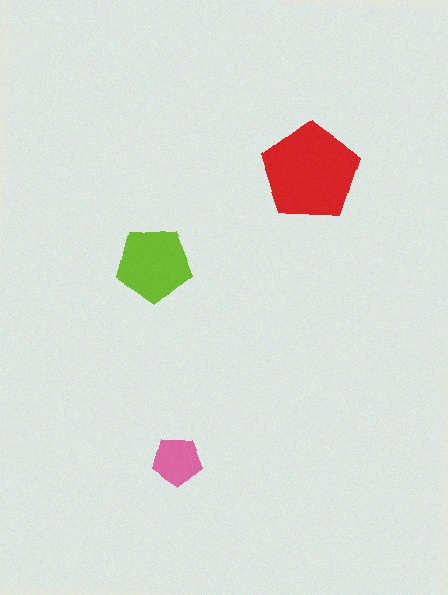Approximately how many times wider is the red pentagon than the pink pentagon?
About 2 times wider.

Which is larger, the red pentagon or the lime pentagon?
The red one.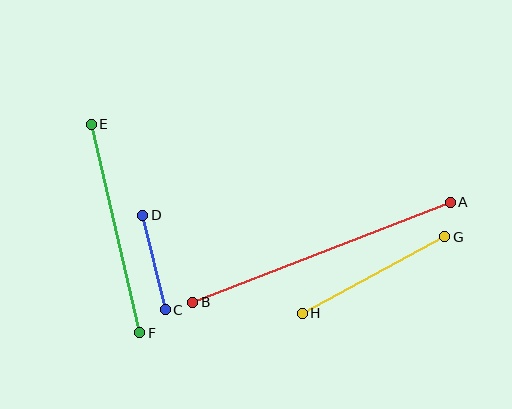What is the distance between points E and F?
The distance is approximately 214 pixels.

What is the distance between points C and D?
The distance is approximately 97 pixels.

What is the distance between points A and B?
The distance is approximately 276 pixels.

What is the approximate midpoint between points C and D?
The midpoint is at approximately (154, 263) pixels.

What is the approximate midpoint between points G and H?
The midpoint is at approximately (373, 275) pixels.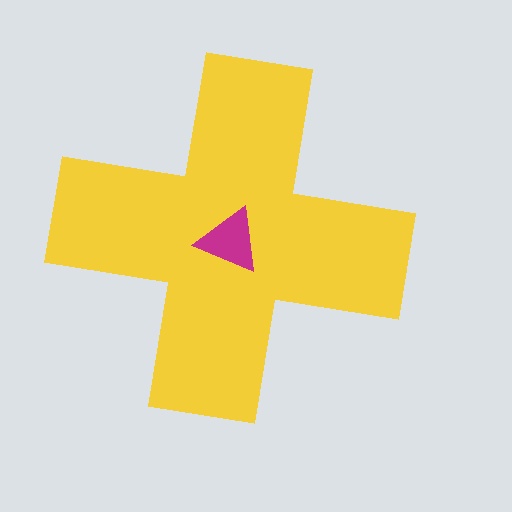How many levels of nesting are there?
2.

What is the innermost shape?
The magenta triangle.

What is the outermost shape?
The yellow cross.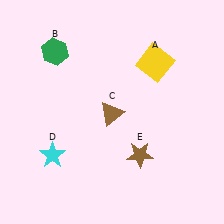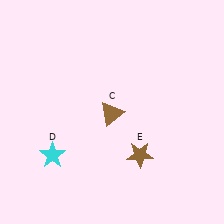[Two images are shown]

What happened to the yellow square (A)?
The yellow square (A) was removed in Image 2. It was in the top-right area of Image 1.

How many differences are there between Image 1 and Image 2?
There are 2 differences between the two images.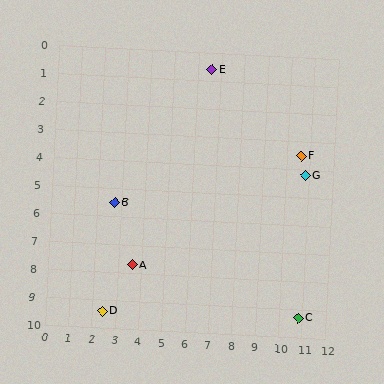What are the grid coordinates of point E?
Point E is at approximately (6.6, 0.6).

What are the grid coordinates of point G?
Point G is at approximately (10.8, 4.2).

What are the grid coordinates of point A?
Point A is at approximately (3.6, 7.7).